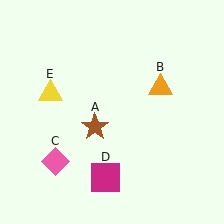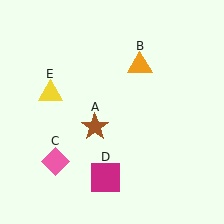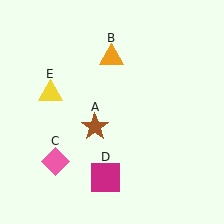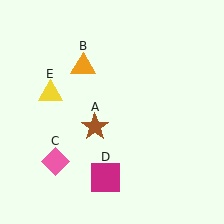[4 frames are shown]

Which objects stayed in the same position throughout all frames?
Brown star (object A) and pink diamond (object C) and magenta square (object D) and yellow triangle (object E) remained stationary.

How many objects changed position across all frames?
1 object changed position: orange triangle (object B).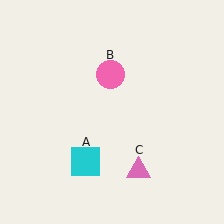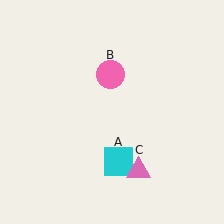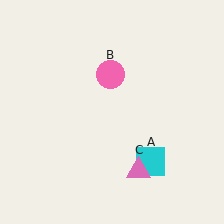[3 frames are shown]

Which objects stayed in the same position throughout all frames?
Pink circle (object B) and pink triangle (object C) remained stationary.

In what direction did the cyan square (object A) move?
The cyan square (object A) moved right.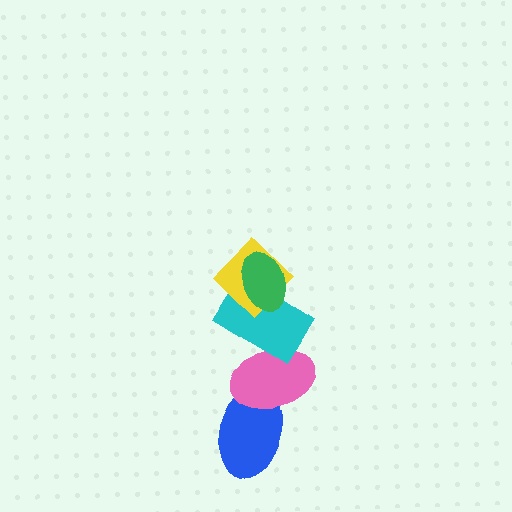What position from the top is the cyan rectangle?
The cyan rectangle is 3rd from the top.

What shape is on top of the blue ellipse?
The pink ellipse is on top of the blue ellipse.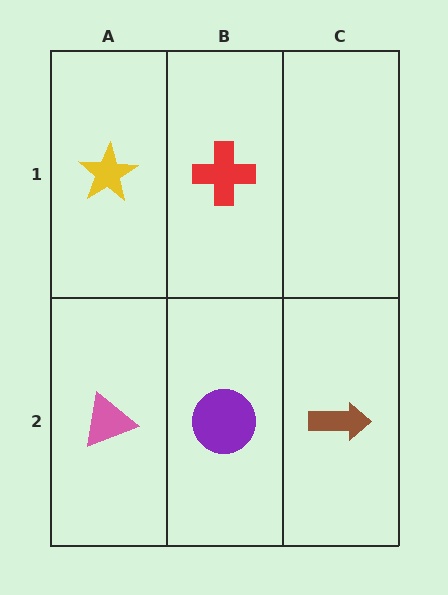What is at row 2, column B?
A purple circle.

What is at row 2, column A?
A pink triangle.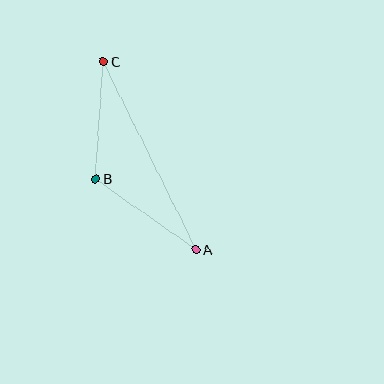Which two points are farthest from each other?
Points A and C are farthest from each other.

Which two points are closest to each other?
Points B and C are closest to each other.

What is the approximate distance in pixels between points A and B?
The distance between A and B is approximately 123 pixels.